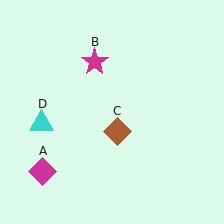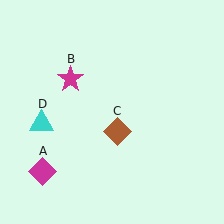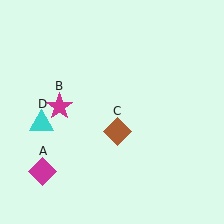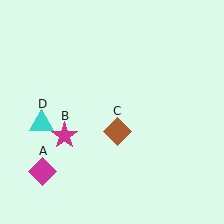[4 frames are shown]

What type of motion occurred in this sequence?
The magenta star (object B) rotated counterclockwise around the center of the scene.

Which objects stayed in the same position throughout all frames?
Magenta diamond (object A) and brown diamond (object C) and cyan triangle (object D) remained stationary.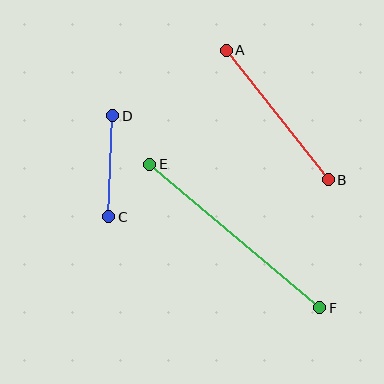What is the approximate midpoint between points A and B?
The midpoint is at approximately (277, 115) pixels.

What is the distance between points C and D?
The distance is approximately 101 pixels.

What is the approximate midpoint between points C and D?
The midpoint is at approximately (111, 166) pixels.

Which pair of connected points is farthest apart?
Points E and F are farthest apart.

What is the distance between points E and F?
The distance is approximately 223 pixels.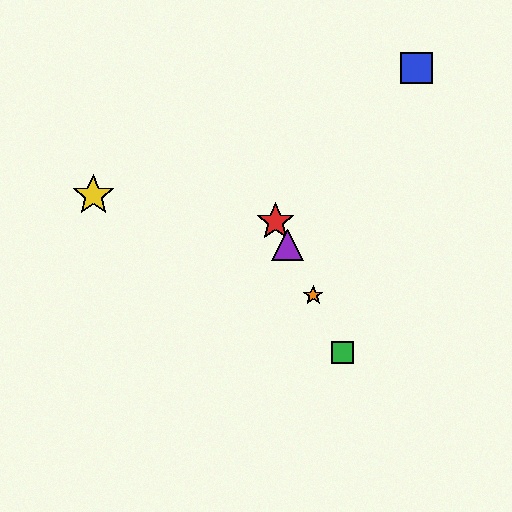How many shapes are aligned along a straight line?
4 shapes (the red star, the green square, the purple triangle, the orange star) are aligned along a straight line.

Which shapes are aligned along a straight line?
The red star, the green square, the purple triangle, the orange star are aligned along a straight line.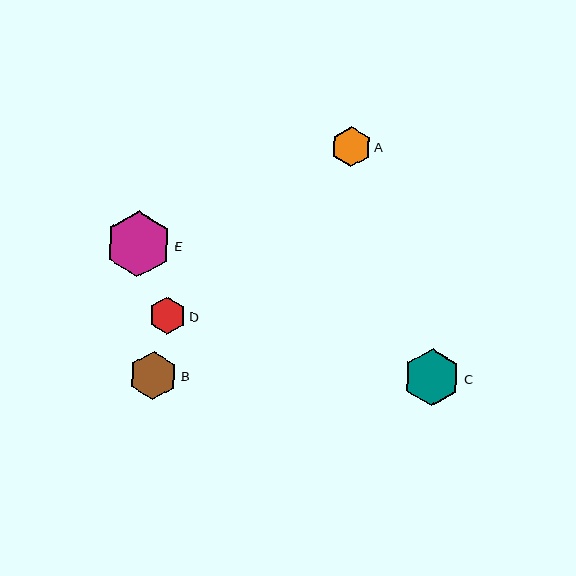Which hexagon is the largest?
Hexagon E is the largest with a size of approximately 66 pixels.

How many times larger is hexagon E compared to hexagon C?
Hexagon E is approximately 1.2 times the size of hexagon C.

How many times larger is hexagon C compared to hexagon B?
Hexagon C is approximately 1.2 times the size of hexagon B.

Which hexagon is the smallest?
Hexagon D is the smallest with a size of approximately 36 pixels.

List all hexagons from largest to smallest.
From largest to smallest: E, C, B, A, D.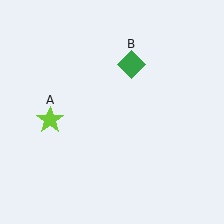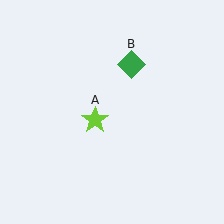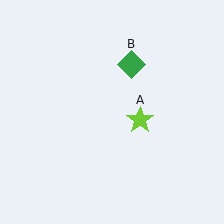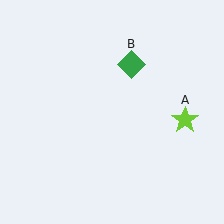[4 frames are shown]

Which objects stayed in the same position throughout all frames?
Green diamond (object B) remained stationary.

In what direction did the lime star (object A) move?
The lime star (object A) moved right.